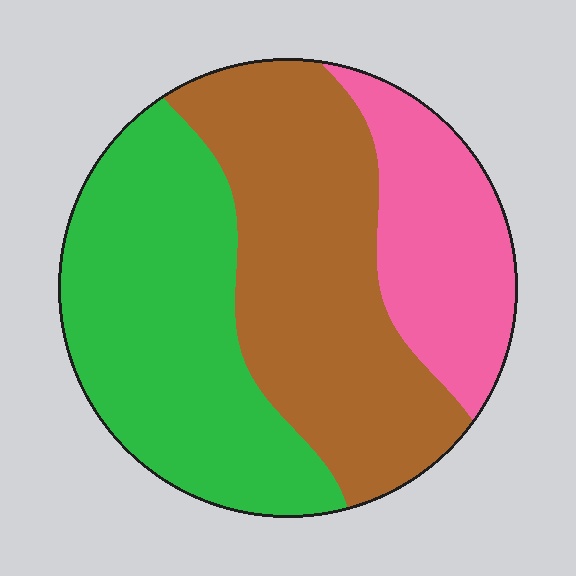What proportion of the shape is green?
Green covers 39% of the shape.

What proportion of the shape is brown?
Brown takes up about two fifths (2/5) of the shape.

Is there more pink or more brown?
Brown.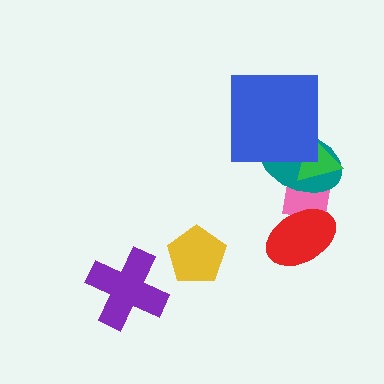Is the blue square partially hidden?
No, no other shape covers it.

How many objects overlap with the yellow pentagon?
0 objects overlap with the yellow pentagon.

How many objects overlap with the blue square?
2 objects overlap with the blue square.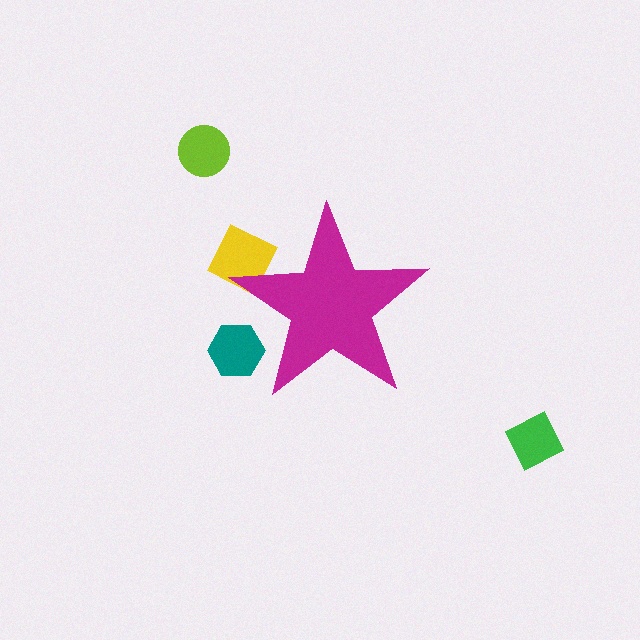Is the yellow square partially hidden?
Yes, the yellow square is partially hidden behind the magenta star.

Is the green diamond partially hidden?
No, the green diamond is fully visible.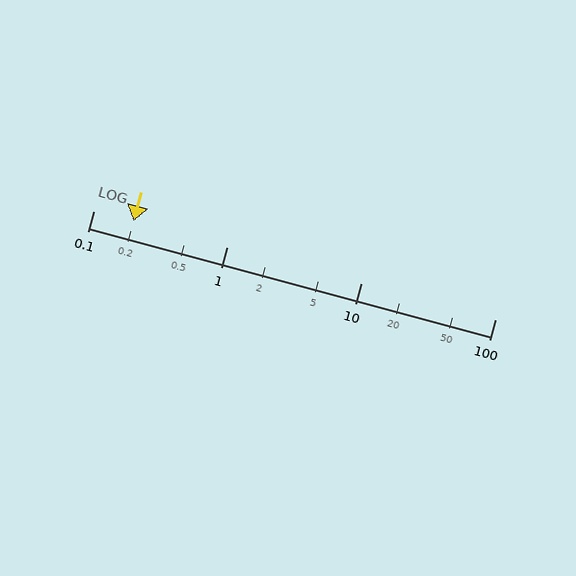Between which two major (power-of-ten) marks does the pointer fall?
The pointer is between 0.1 and 1.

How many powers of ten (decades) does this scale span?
The scale spans 3 decades, from 0.1 to 100.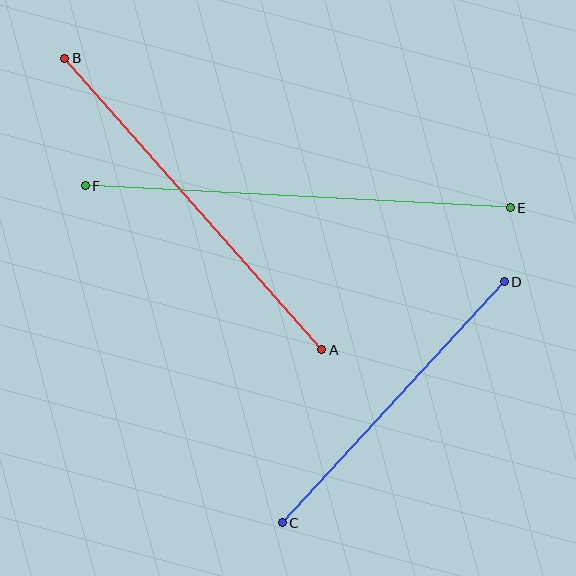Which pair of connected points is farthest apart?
Points E and F are farthest apart.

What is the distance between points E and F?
The distance is approximately 425 pixels.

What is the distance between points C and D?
The distance is approximately 328 pixels.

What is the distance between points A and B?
The distance is approximately 388 pixels.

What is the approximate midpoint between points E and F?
The midpoint is at approximately (298, 197) pixels.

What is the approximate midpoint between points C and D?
The midpoint is at approximately (393, 402) pixels.